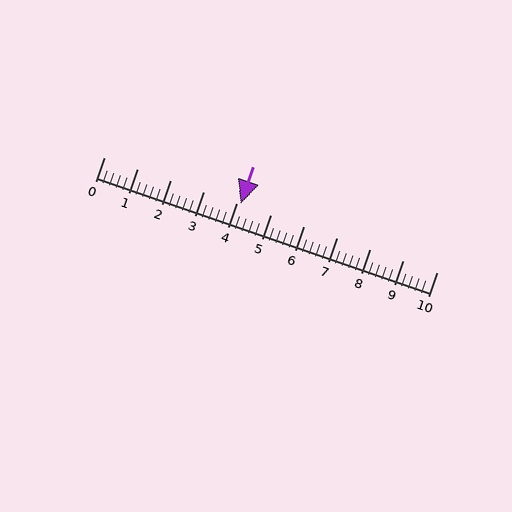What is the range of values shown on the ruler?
The ruler shows values from 0 to 10.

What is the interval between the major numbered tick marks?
The major tick marks are spaced 1 units apart.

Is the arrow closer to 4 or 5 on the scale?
The arrow is closer to 4.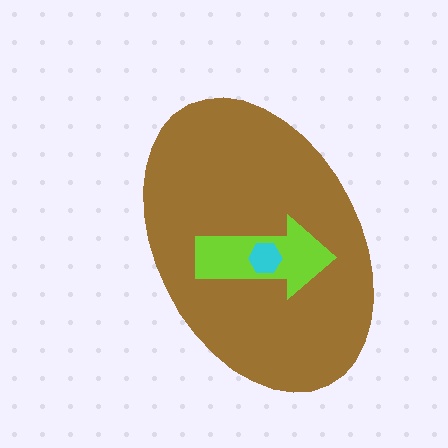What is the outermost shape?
The brown ellipse.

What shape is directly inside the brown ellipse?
The lime arrow.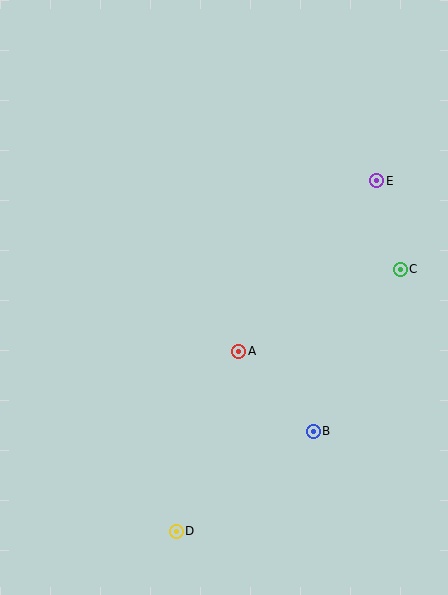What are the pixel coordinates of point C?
Point C is at (400, 269).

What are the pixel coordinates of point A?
Point A is at (239, 351).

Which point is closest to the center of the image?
Point A at (239, 351) is closest to the center.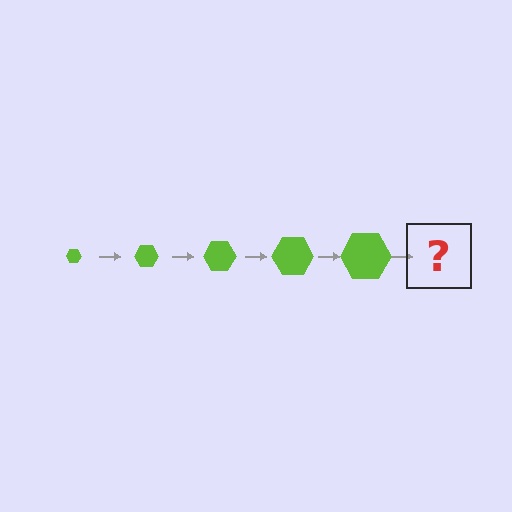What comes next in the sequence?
The next element should be a lime hexagon, larger than the previous one.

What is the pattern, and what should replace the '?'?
The pattern is that the hexagon gets progressively larger each step. The '?' should be a lime hexagon, larger than the previous one.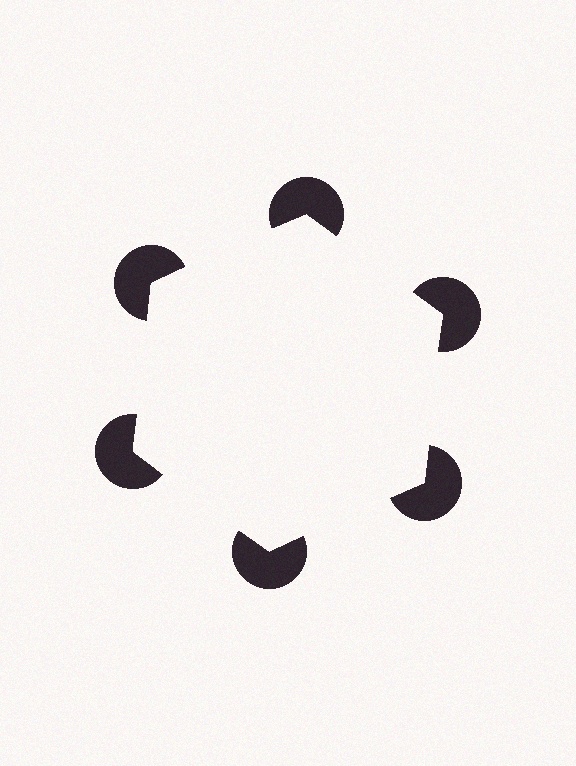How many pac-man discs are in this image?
There are 6 — one at each vertex of the illusory hexagon.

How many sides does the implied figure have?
6 sides.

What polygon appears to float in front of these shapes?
An illusory hexagon — its edges are inferred from the aligned wedge cuts in the pac-man discs, not physically drawn.